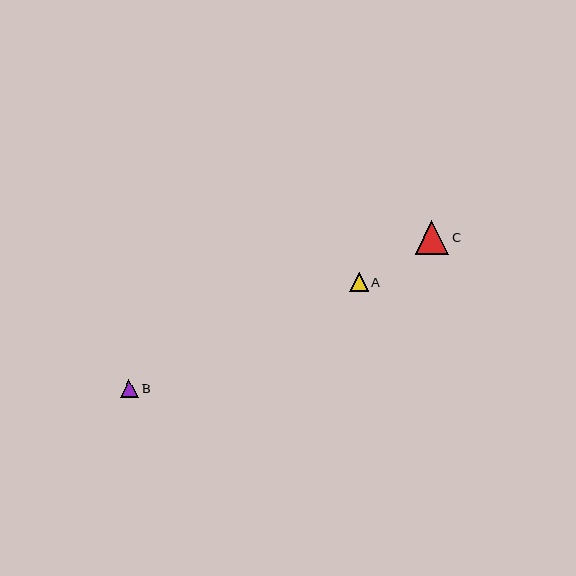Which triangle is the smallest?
Triangle B is the smallest with a size of approximately 18 pixels.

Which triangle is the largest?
Triangle C is the largest with a size of approximately 34 pixels.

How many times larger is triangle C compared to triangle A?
Triangle C is approximately 1.8 times the size of triangle A.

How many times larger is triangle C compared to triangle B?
Triangle C is approximately 1.9 times the size of triangle B.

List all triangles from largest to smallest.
From largest to smallest: C, A, B.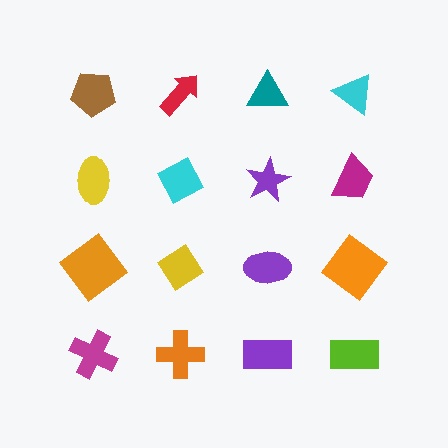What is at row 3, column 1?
An orange diamond.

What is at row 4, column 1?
A magenta cross.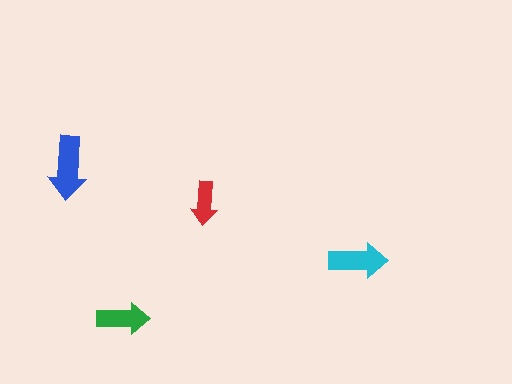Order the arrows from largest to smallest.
the blue one, the cyan one, the green one, the red one.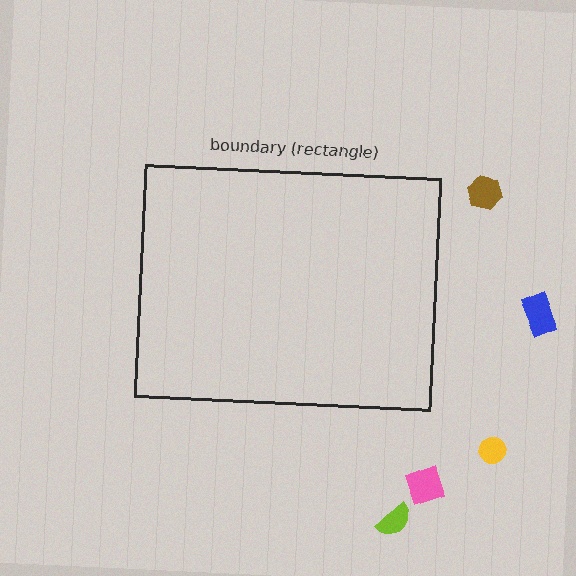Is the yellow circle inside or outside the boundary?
Outside.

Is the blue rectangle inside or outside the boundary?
Outside.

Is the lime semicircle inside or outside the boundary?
Outside.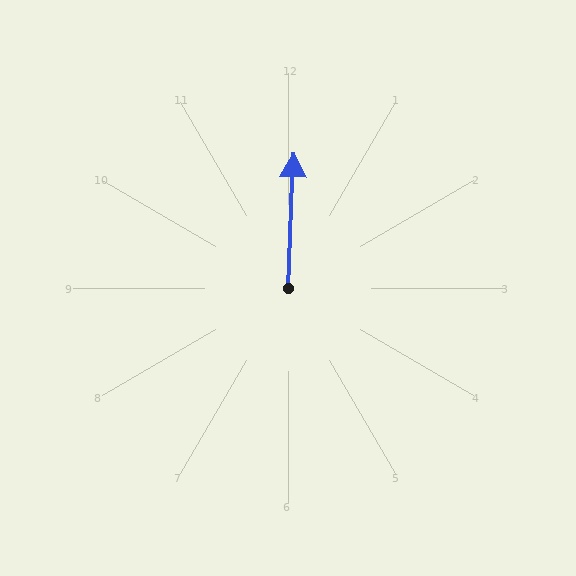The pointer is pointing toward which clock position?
Roughly 12 o'clock.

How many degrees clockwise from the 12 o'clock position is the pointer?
Approximately 2 degrees.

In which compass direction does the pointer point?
North.